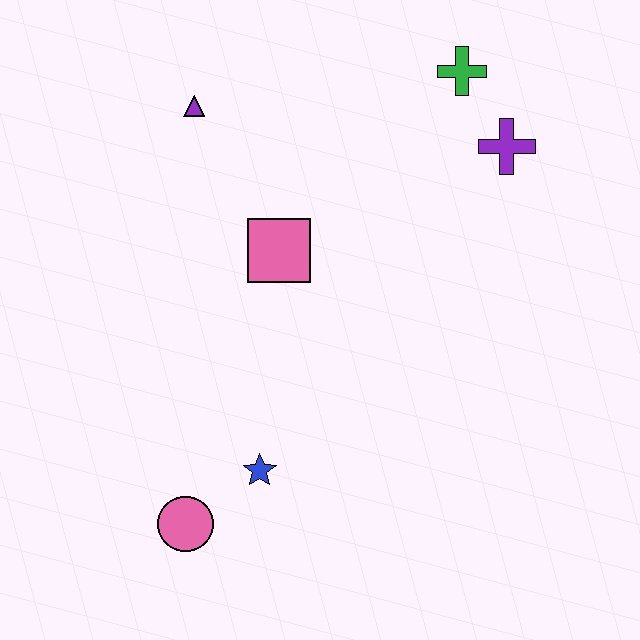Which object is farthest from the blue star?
The green cross is farthest from the blue star.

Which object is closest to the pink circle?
The blue star is closest to the pink circle.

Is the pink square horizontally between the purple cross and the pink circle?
Yes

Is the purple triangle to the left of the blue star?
Yes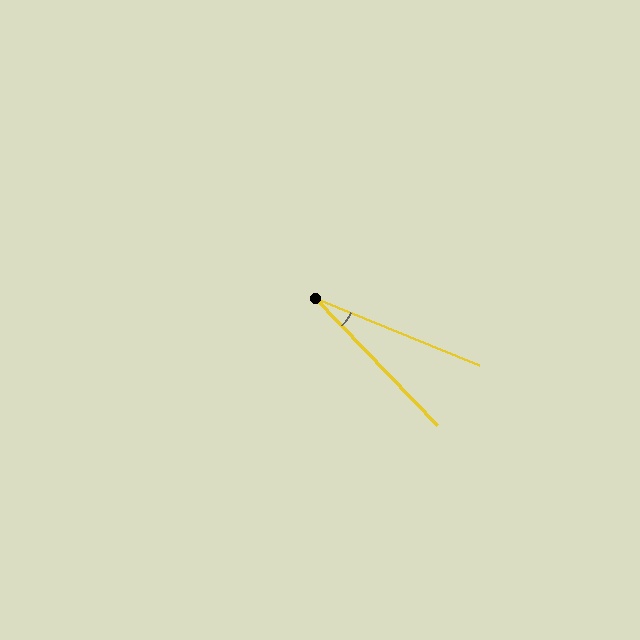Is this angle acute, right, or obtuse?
It is acute.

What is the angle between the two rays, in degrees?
Approximately 24 degrees.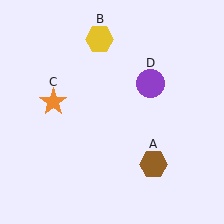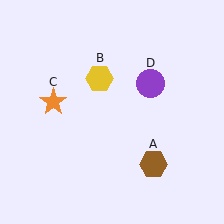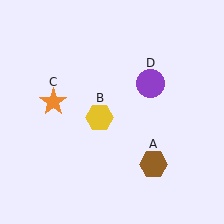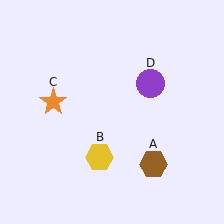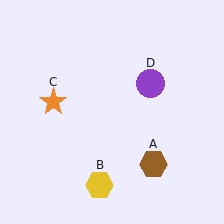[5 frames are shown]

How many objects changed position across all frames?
1 object changed position: yellow hexagon (object B).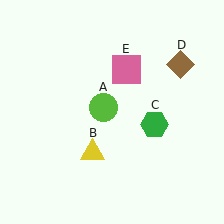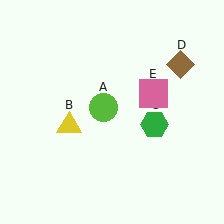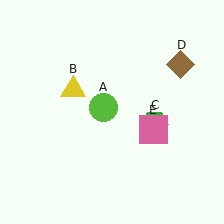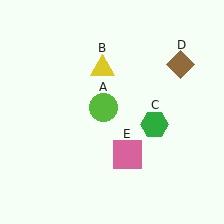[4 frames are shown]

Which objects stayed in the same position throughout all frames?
Lime circle (object A) and green hexagon (object C) and brown diamond (object D) remained stationary.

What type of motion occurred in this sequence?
The yellow triangle (object B), pink square (object E) rotated clockwise around the center of the scene.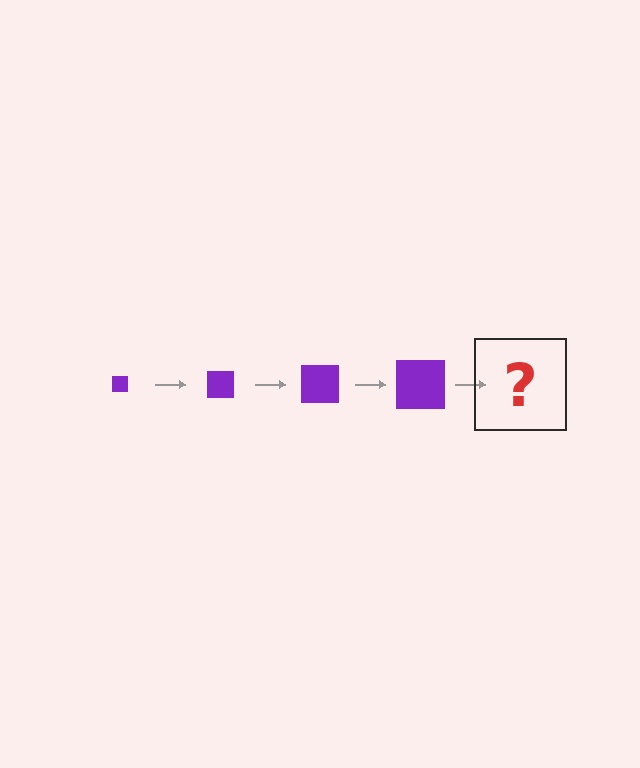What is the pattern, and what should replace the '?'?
The pattern is that the square gets progressively larger each step. The '?' should be a purple square, larger than the previous one.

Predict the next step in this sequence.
The next step is a purple square, larger than the previous one.